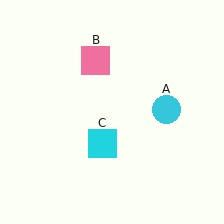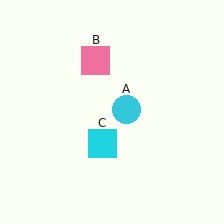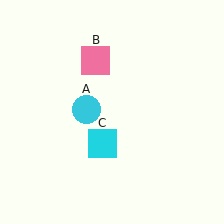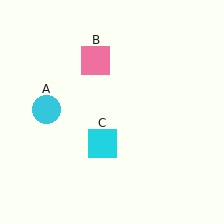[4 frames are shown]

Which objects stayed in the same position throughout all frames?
Pink square (object B) and cyan square (object C) remained stationary.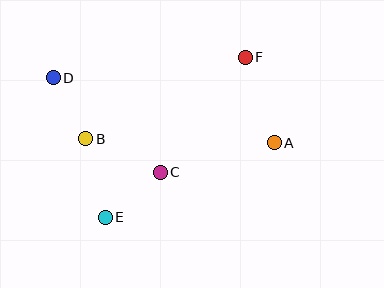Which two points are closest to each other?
Points B and D are closest to each other.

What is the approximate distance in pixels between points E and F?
The distance between E and F is approximately 213 pixels.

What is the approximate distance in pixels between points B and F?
The distance between B and F is approximately 179 pixels.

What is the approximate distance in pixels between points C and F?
The distance between C and F is approximately 143 pixels.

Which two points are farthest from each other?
Points A and D are farthest from each other.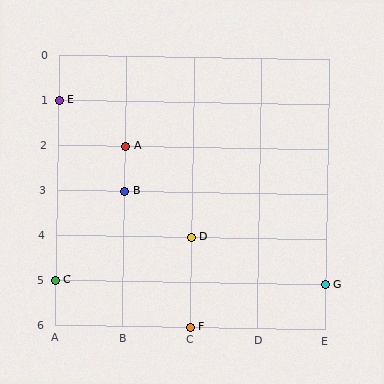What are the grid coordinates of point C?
Point C is at grid coordinates (A, 5).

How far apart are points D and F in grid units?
Points D and F are 2 rows apart.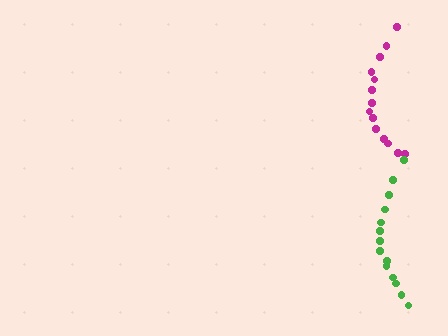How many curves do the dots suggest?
There are 2 distinct paths.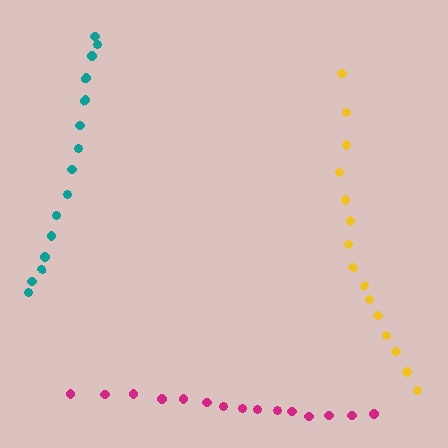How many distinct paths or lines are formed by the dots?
There are 3 distinct paths.